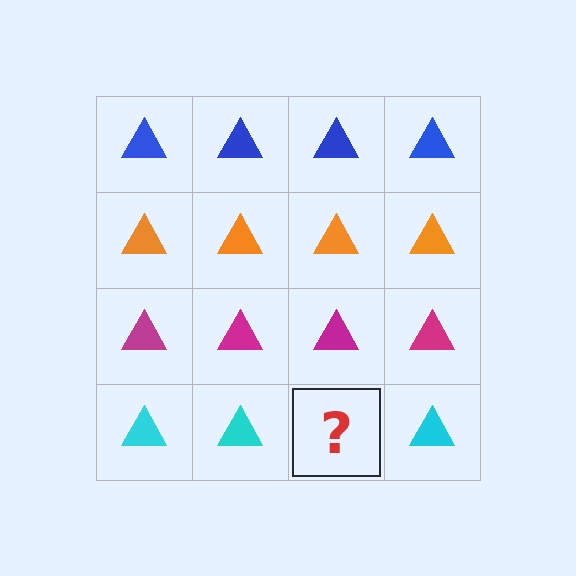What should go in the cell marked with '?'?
The missing cell should contain a cyan triangle.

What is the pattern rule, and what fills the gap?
The rule is that each row has a consistent color. The gap should be filled with a cyan triangle.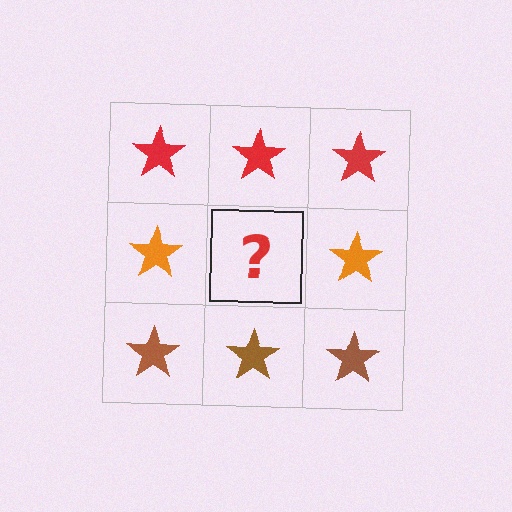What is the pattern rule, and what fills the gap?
The rule is that each row has a consistent color. The gap should be filled with an orange star.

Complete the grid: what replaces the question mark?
The question mark should be replaced with an orange star.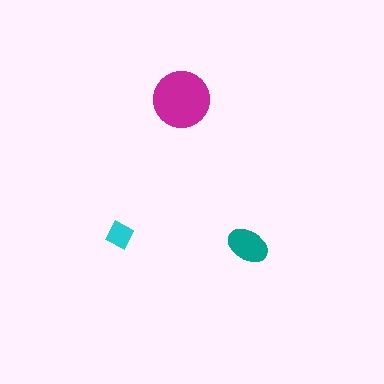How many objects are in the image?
There are 3 objects in the image.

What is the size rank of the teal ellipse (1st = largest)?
2nd.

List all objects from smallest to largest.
The cyan diamond, the teal ellipse, the magenta circle.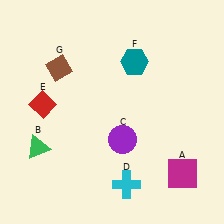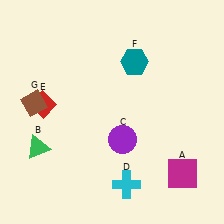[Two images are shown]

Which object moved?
The brown diamond (G) moved down.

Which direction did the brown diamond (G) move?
The brown diamond (G) moved down.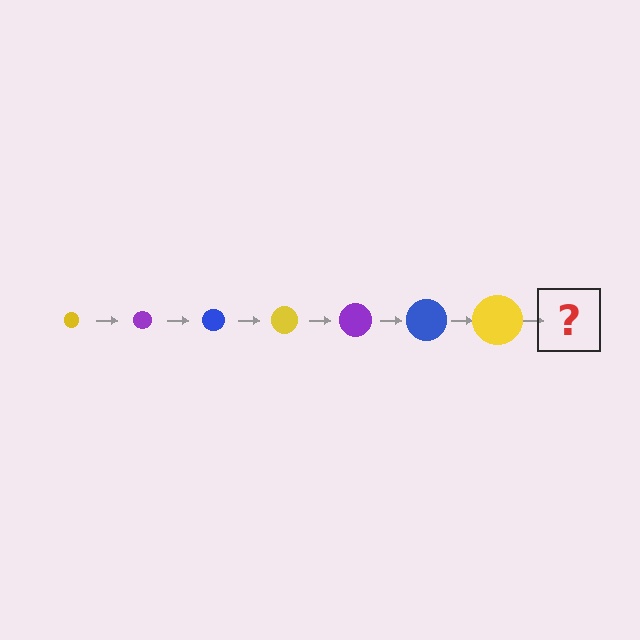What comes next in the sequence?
The next element should be a purple circle, larger than the previous one.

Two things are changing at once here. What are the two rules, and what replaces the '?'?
The two rules are that the circle grows larger each step and the color cycles through yellow, purple, and blue. The '?' should be a purple circle, larger than the previous one.